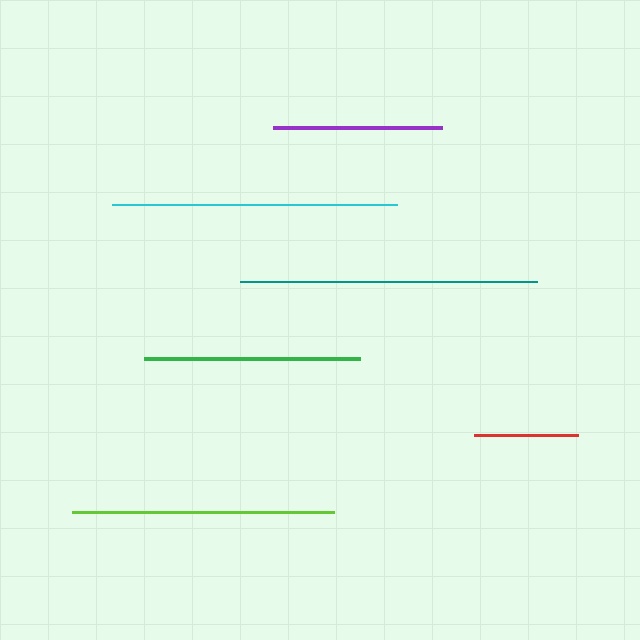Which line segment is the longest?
The teal line is the longest at approximately 297 pixels.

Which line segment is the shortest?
The red line is the shortest at approximately 105 pixels.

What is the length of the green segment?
The green segment is approximately 215 pixels long.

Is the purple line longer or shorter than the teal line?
The teal line is longer than the purple line.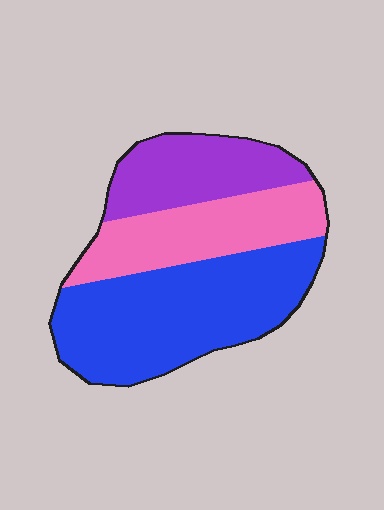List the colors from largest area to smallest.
From largest to smallest: blue, pink, purple.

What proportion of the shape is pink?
Pink covers about 30% of the shape.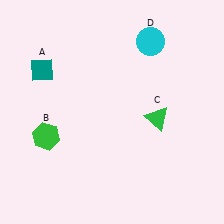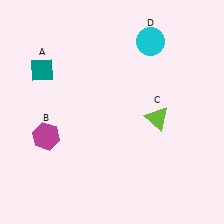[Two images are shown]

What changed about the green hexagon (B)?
In Image 1, B is green. In Image 2, it changed to magenta.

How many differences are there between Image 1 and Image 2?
There are 2 differences between the two images.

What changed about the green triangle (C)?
In Image 1, C is green. In Image 2, it changed to lime.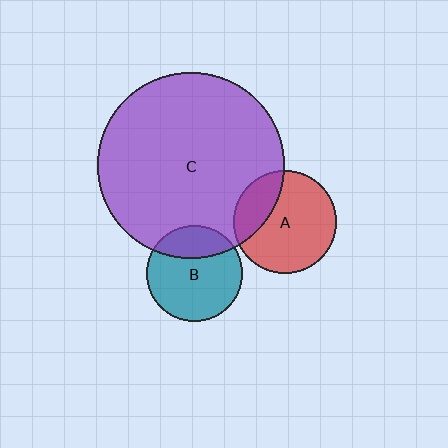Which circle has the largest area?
Circle C (purple).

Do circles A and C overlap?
Yes.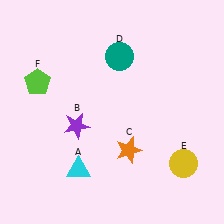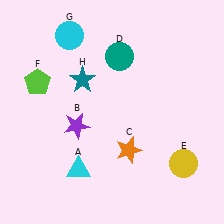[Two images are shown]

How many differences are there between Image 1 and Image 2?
There are 2 differences between the two images.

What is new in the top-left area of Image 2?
A teal star (H) was added in the top-left area of Image 2.